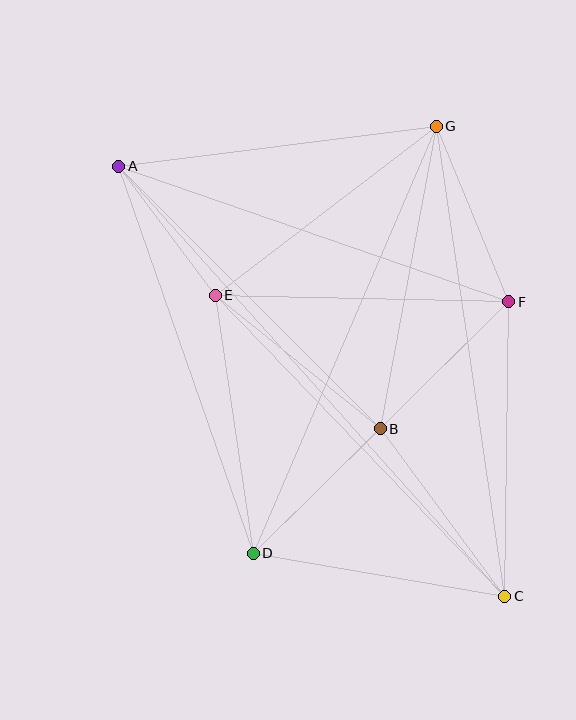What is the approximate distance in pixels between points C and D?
The distance between C and D is approximately 255 pixels.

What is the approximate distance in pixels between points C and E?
The distance between C and E is approximately 417 pixels.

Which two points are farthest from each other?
Points A and C are farthest from each other.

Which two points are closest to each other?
Points A and E are closest to each other.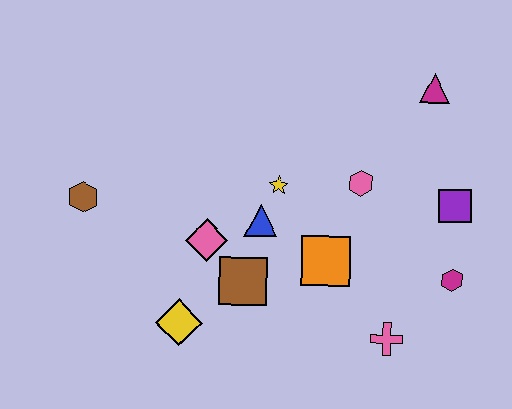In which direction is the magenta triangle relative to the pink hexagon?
The magenta triangle is above the pink hexagon.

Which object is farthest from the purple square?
The brown hexagon is farthest from the purple square.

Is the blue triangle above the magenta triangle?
No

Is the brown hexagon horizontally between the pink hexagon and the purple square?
No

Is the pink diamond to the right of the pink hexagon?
No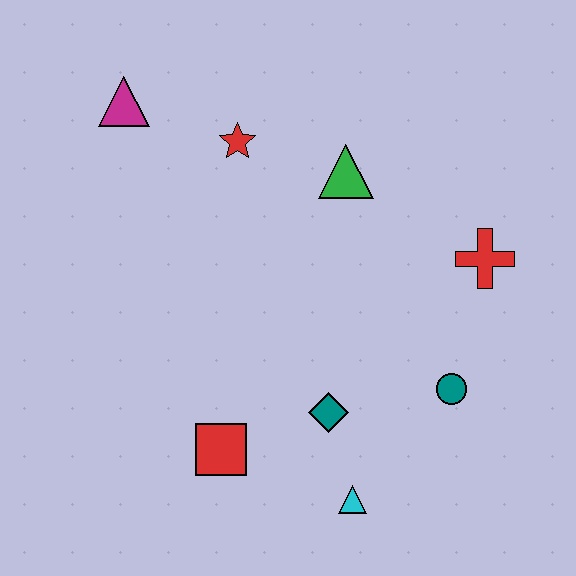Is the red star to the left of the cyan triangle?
Yes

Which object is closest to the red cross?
The teal circle is closest to the red cross.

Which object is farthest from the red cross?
The magenta triangle is farthest from the red cross.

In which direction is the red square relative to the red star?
The red square is below the red star.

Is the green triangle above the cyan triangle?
Yes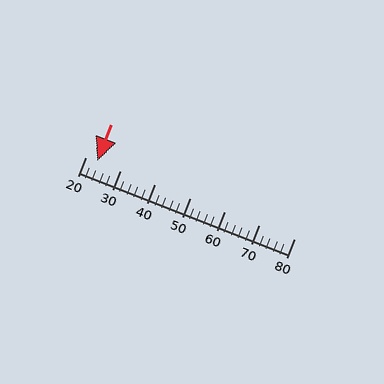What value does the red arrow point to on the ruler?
The red arrow points to approximately 23.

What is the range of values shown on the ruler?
The ruler shows values from 20 to 80.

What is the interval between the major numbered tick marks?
The major tick marks are spaced 10 units apart.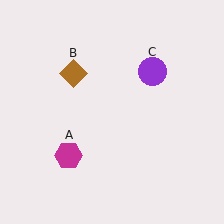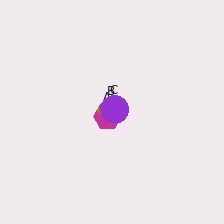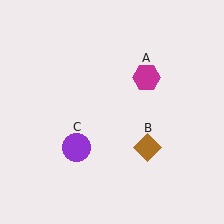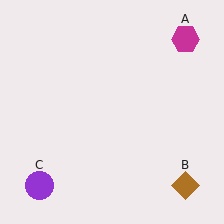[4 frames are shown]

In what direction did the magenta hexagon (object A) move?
The magenta hexagon (object A) moved up and to the right.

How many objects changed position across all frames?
3 objects changed position: magenta hexagon (object A), brown diamond (object B), purple circle (object C).